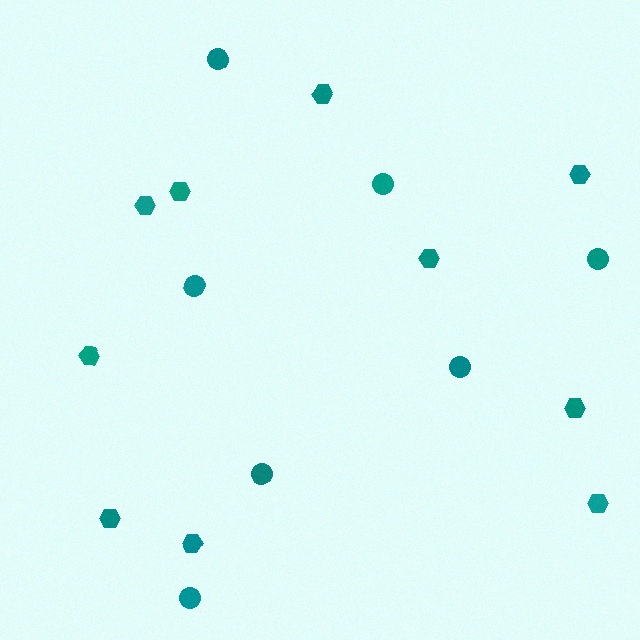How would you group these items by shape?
There are 2 groups: one group of hexagons (10) and one group of circles (7).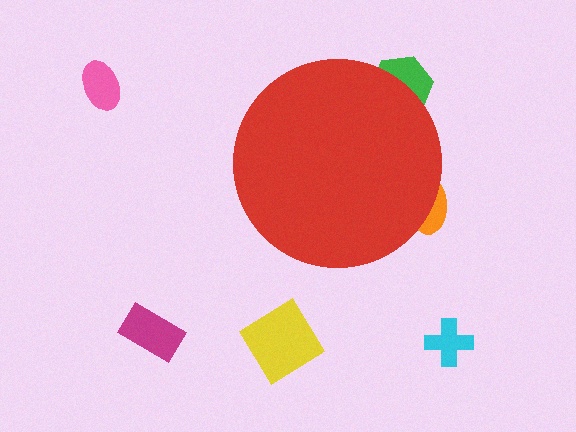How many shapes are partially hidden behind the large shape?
2 shapes are partially hidden.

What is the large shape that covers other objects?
A red circle.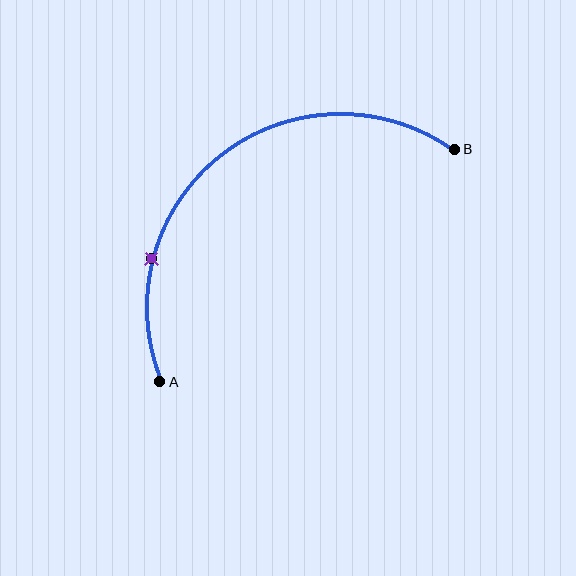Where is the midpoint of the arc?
The arc midpoint is the point on the curve farthest from the straight line joining A and B. It sits above and to the left of that line.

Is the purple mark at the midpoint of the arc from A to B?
No. The purple mark lies on the arc but is closer to endpoint A. The arc midpoint would be at the point on the curve equidistant along the arc from both A and B.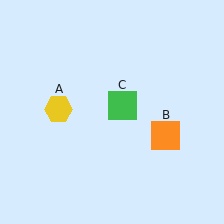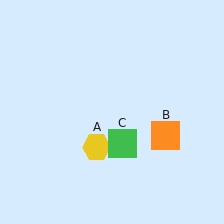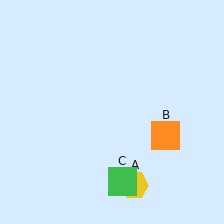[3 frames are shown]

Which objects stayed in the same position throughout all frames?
Orange square (object B) remained stationary.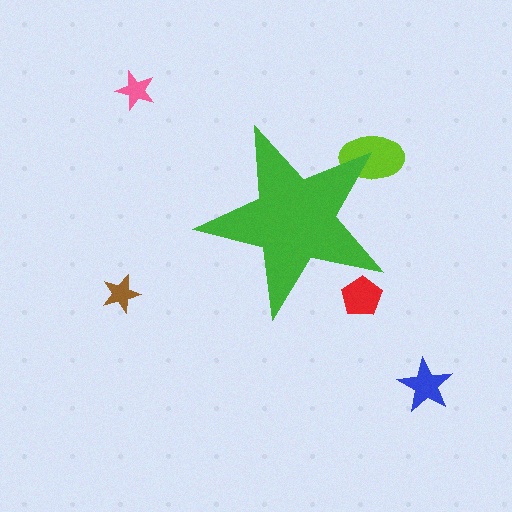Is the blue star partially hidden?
No, the blue star is fully visible.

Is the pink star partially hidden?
No, the pink star is fully visible.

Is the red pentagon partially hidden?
Yes, the red pentagon is partially hidden behind the green star.